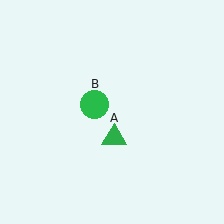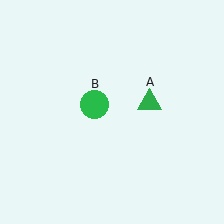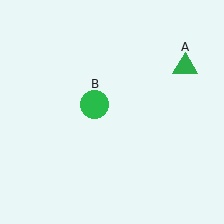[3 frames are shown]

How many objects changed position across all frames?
1 object changed position: green triangle (object A).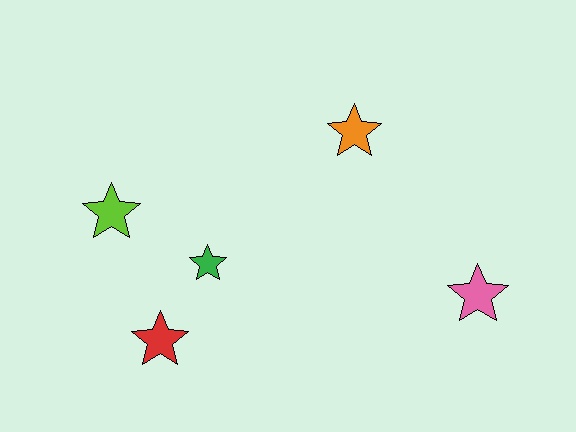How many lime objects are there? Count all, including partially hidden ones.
There is 1 lime object.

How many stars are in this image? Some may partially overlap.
There are 5 stars.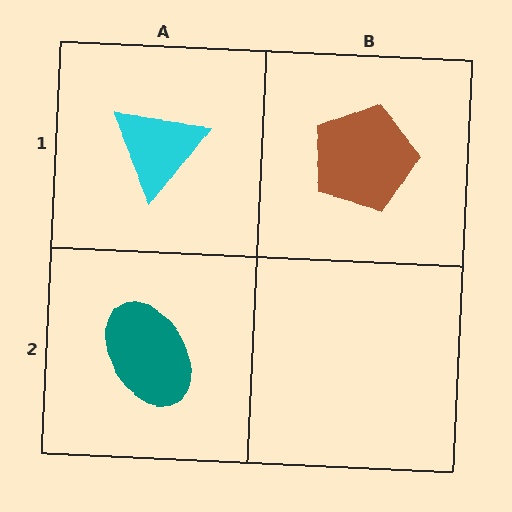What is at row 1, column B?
A brown pentagon.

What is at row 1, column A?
A cyan triangle.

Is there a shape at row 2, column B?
No, that cell is empty.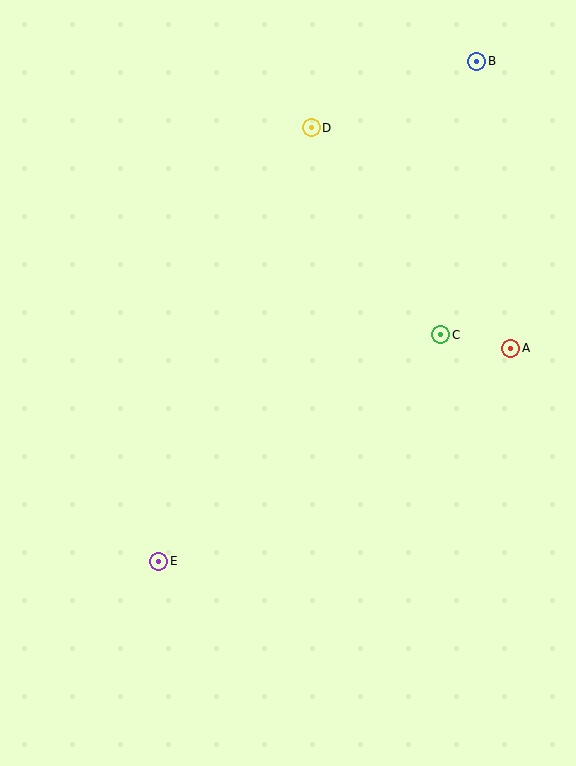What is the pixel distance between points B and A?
The distance between B and A is 289 pixels.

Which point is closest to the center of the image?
Point C at (441, 335) is closest to the center.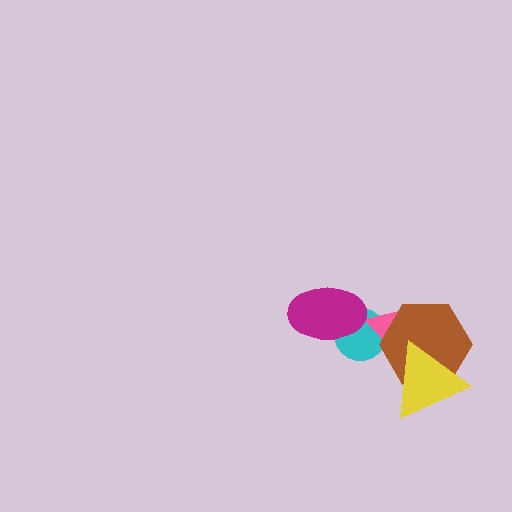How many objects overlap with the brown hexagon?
2 objects overlap with the brown hexagon.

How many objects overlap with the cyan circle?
2 objects overlap with the cyan circle.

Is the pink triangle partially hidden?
Yes, it is partially covered by another shape.